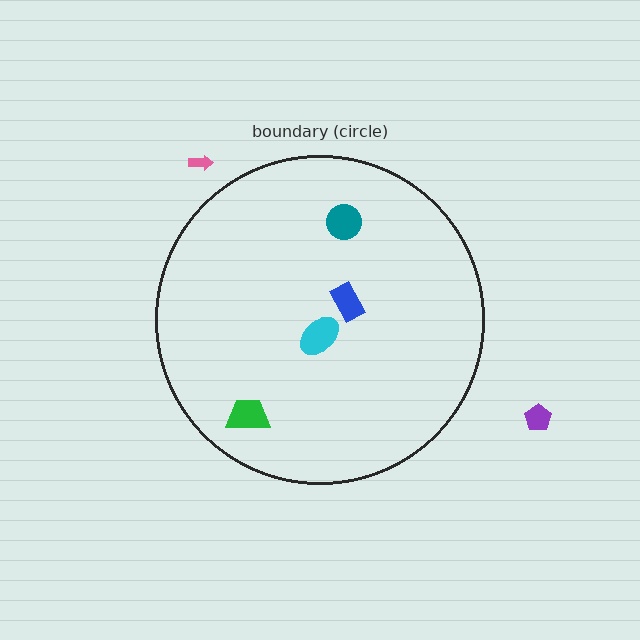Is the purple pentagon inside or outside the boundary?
Outside.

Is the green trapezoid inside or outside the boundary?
Inside.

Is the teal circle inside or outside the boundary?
Inside.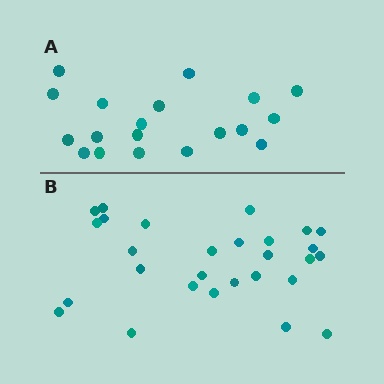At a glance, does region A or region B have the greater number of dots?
Region B (the bottom region) has more dots.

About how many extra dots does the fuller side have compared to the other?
Region B has roughly 8 or so more dots than region A.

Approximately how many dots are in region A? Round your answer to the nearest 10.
About 20 dots. (The exact count is 19, which rounds to 20.)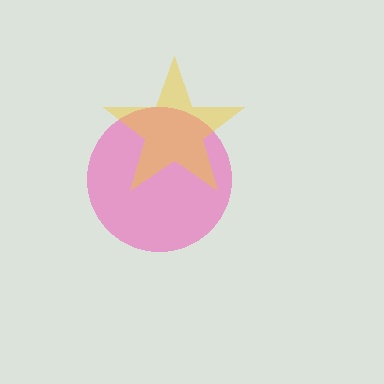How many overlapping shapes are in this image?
There are 2 overlapping shapes in the image.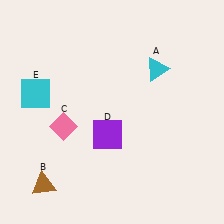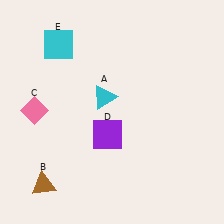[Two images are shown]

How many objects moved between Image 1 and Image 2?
3 objects moved between the two images.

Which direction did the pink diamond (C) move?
The pink diamond (C) moved left.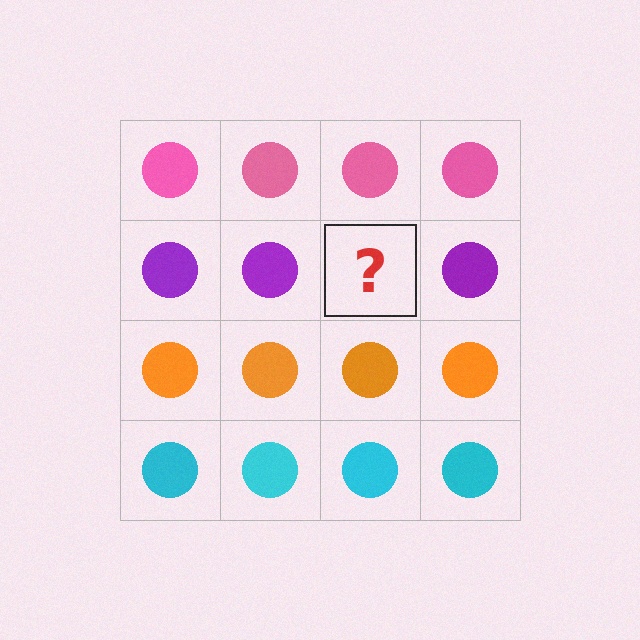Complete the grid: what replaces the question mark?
The question mark should be replaced with a purple circle.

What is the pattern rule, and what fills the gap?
The rule is that each row has a consistent color. The gap should be filled with a purple circle.